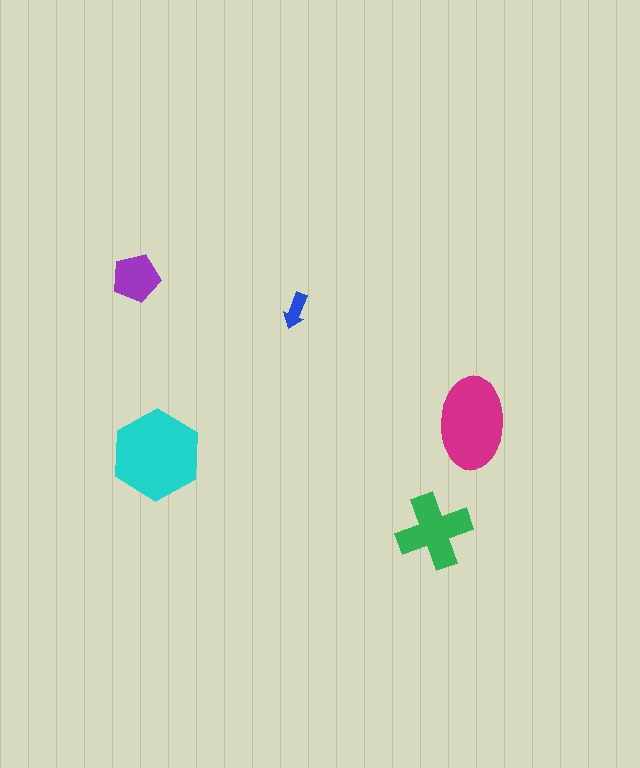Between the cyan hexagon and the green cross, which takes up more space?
The cyan hexagon.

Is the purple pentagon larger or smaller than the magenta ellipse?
Smaller.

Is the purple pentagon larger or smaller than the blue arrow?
Larger.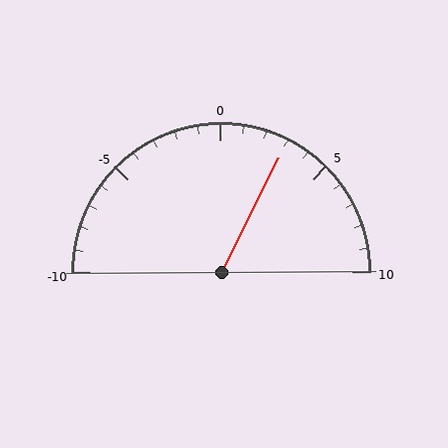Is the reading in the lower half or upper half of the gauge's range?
The reading is in the upper half of the range (-10 to 10).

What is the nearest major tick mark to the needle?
The nearest major tick mark is 5.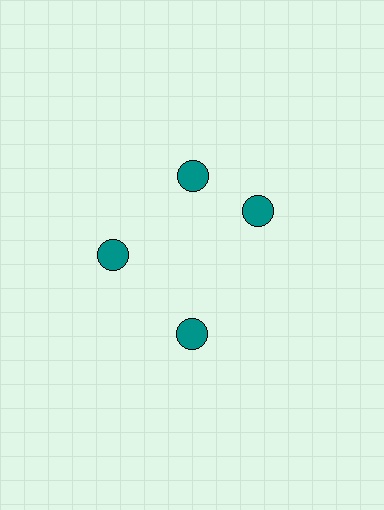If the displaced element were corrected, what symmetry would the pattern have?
It would have 4-fold rotational symmetry — the pattern would map onto itself every 90 degrees.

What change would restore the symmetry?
The symmetry would be restored by rotating it back into even spacing with its neighbors so that all 4 circles sit at equal angles and equal distance from the center.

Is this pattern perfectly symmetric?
No. The 4 teal circles are arranged in a ring, but one element near the 3 o'clock position is rotated out of alignment along the ring, breaking the 4-fold rotational symmetry.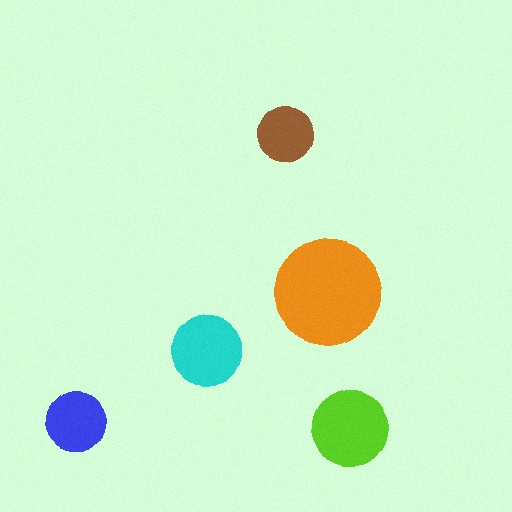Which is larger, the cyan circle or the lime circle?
The lime one.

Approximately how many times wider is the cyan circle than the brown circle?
About 1.5 times wider.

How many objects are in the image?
There are 5 objects in the image.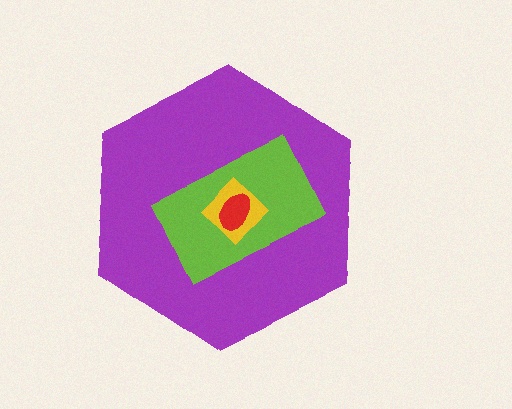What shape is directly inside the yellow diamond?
The red ellipse.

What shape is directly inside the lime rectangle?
The yellow diamond.